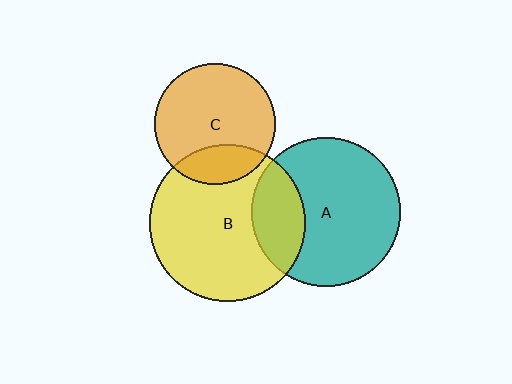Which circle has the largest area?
Circle B (yellow).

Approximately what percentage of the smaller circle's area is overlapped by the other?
Approximately 20%.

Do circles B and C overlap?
Yes.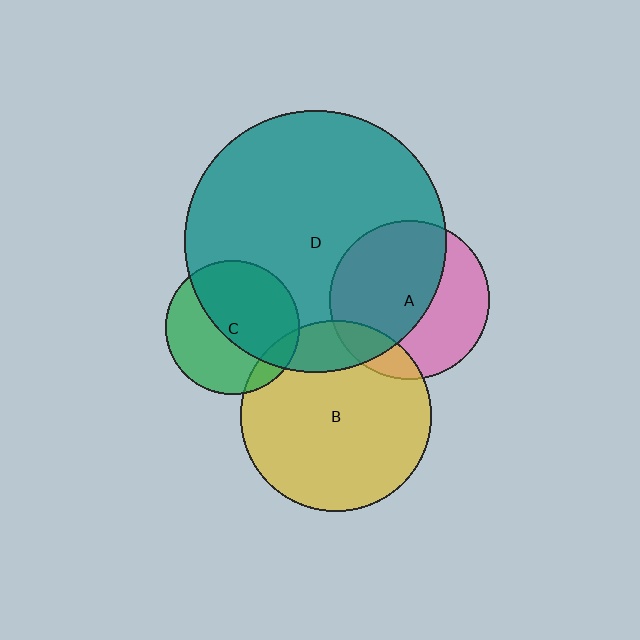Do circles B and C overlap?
Yes.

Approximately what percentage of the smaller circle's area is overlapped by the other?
Approximately 10%.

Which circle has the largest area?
Circle D (teal).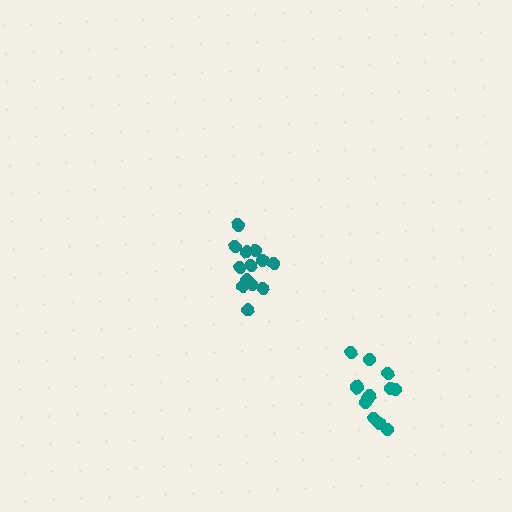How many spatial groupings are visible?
There are 2 spatial groupings.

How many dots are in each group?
Group 1: 13 dots, Group 2: 13 dots (26 total).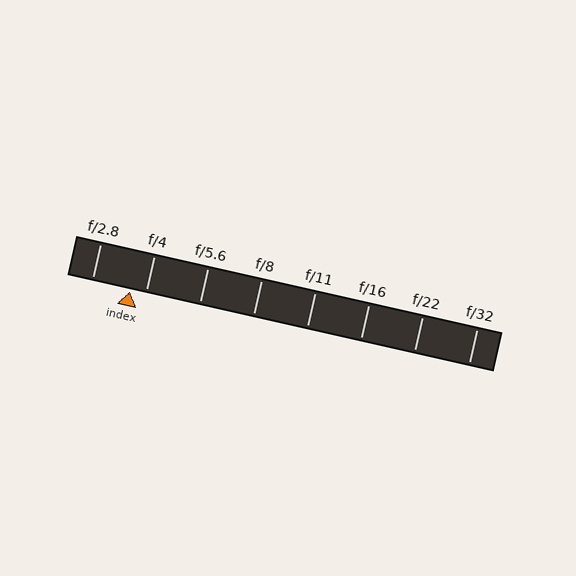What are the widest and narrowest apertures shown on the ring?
The widest aperture shown is f/2.8 and the narrowest is f/32.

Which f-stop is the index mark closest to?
The index mark is closest to f/4.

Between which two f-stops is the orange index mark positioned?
The index mark is between f/2.8 and f/4.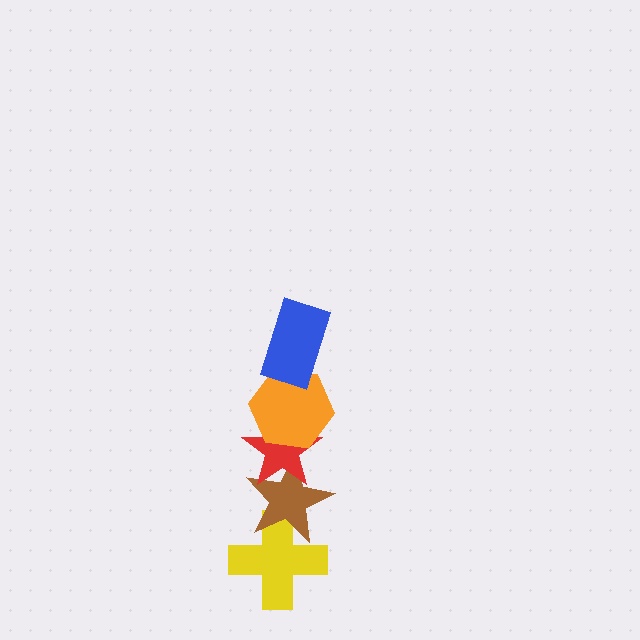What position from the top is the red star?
The red star is 3rd from the top.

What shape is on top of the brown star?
The red star is on top of the brown star.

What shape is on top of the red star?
The orange hexagon is on top of the red star.